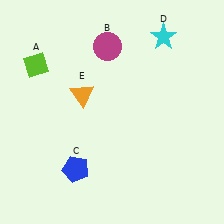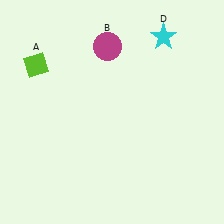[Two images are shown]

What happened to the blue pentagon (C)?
The blue pentagon (C) was removed in Image 2. It was in the bottom-left area of Image 1.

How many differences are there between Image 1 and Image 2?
There are 2 differences between the two images.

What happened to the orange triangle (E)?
The orange triangle (E) was removed in Image 2. It was in the top-left area of Image 1.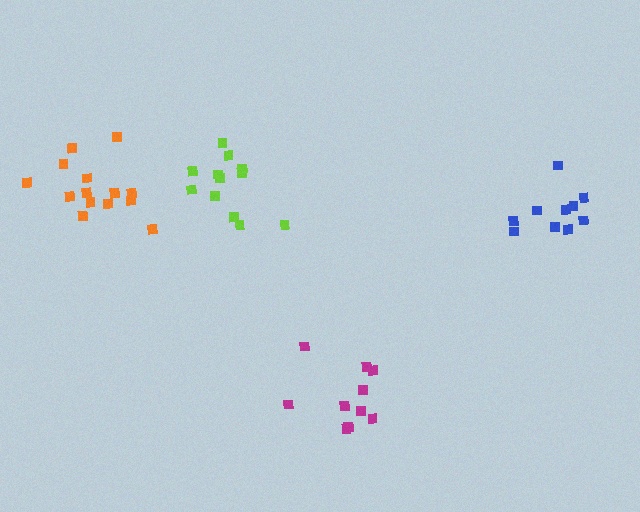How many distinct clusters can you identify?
There are 4 distinct clusters.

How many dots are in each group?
Group 1: 10 dots, Group 2: 14 dots, Group 3: 10 dots, Group 4: 12 dots (46 total).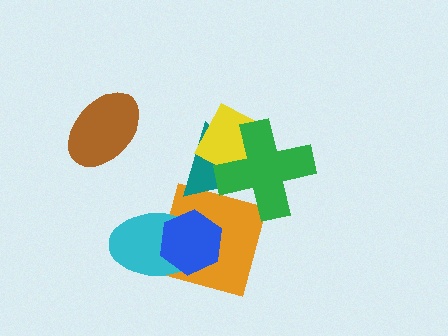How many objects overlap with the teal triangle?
3 objects overlap with the teal triangle.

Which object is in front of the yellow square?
The green cross is in front of the yellow square.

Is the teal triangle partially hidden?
Yes, it is partially covered by another shape.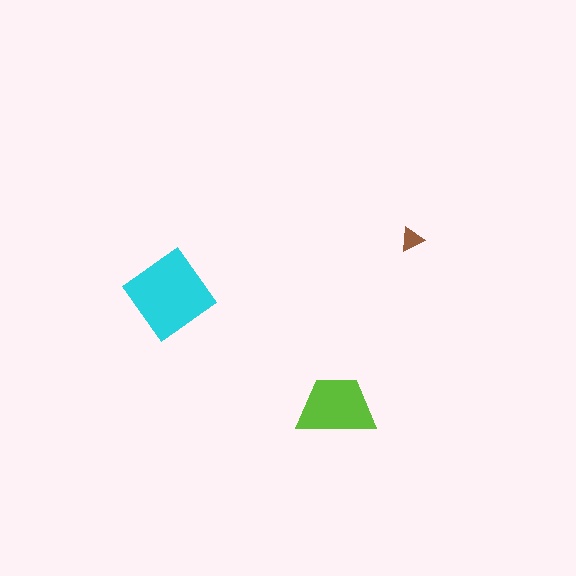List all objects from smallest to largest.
The brown triangle, the lime trapezoid, the cyan diamond.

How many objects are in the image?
There are 3 objects in the image.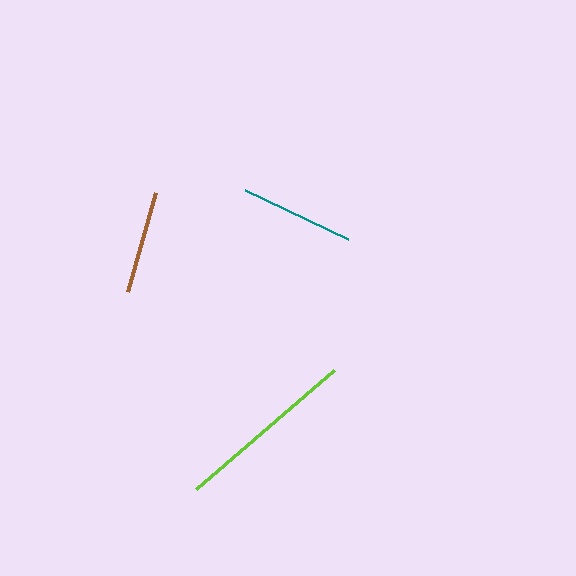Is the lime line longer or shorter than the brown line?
The lime line is longer than the brown line.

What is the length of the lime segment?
The lime segment is approximately 183 pixels long.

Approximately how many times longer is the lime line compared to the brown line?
The lime line is approximately 1.8 times the length of the brown line.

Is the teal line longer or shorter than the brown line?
The teal line is longer than the brown line.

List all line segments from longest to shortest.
From longest to shortest: lime, teal, brown.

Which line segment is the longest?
The lime line is the longest at approximately 183 pixels.